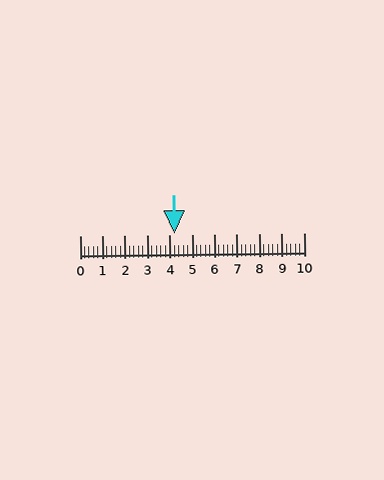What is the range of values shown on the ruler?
The ruler shows values from 0 to 10.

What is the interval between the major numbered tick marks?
The major tick marks are spaced 1 units apart.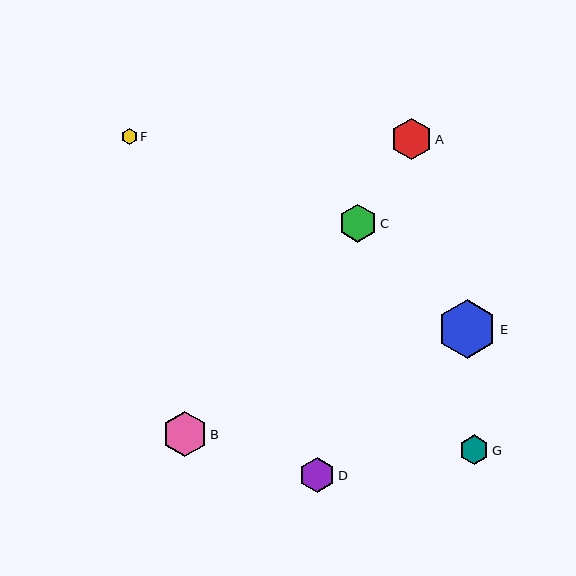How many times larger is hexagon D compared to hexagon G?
Hexagon D is approximately 1.2 times the size of hexagon G.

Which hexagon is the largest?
Hexagon E is the largest with a size of approximately 58 pixels.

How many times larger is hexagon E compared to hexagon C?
Hexagon E is approximately 1.5 times the size of hexagon C.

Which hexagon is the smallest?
Hexagon F is the smallest with a size of approximately 16 pixels.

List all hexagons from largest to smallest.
From largest to smallest: E, B, A, C, D, G, F.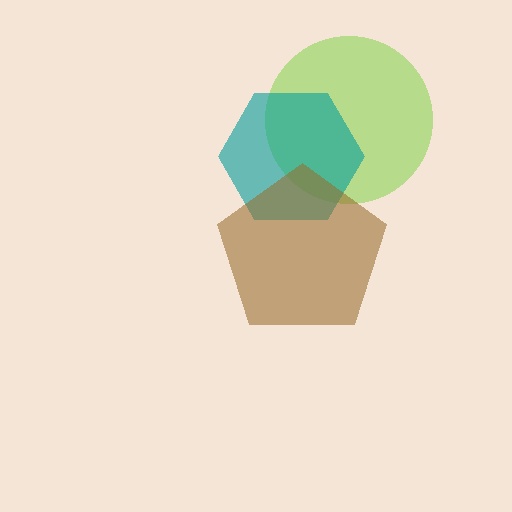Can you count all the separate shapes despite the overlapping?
Yes, there are 3 separate shapes.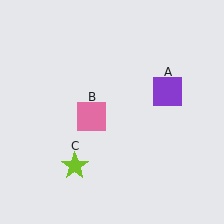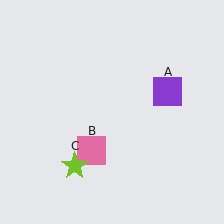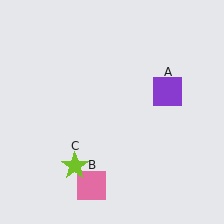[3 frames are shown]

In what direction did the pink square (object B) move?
The pink square (object B) moved down.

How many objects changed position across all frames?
1 object changed position: pink square (object B).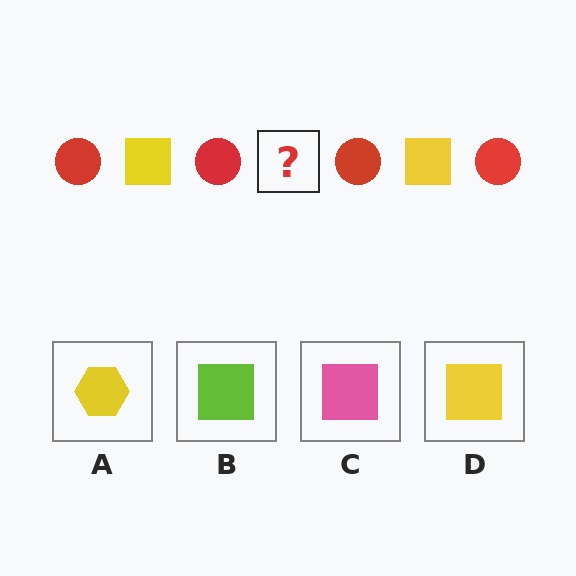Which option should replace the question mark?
Option D.